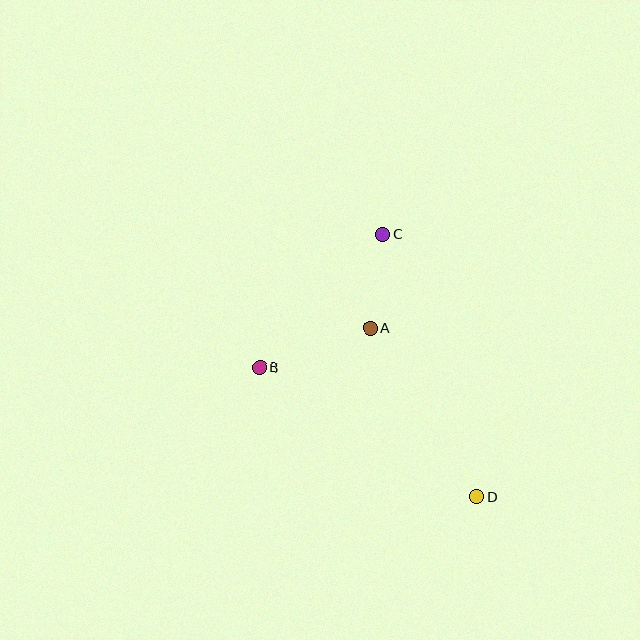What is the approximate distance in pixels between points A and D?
The distance between A and D is approximately 200 pixels.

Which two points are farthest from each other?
Points C and D are farthest from each other.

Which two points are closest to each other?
Points A and C are closest to each other.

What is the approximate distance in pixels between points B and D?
The distance between B and D is approximately 253 pixels.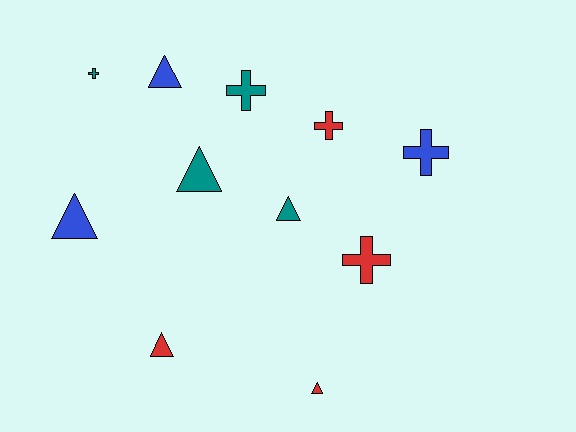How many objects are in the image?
There are 11 objects.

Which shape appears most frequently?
Triangle, with 6 objects.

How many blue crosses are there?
There is 1 blue cross.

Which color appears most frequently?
Red, with 4 objects.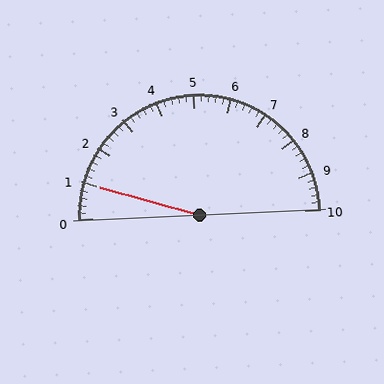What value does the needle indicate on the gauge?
The needle indicates approximately 1.0.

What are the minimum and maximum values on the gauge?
The gauge ranges from 0 to 10.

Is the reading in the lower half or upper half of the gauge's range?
The reading is in the lower half of the range (0 to 10).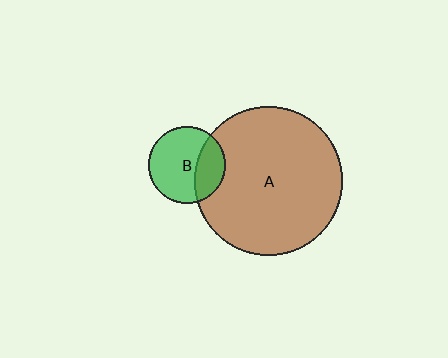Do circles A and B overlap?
Yes.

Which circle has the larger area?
Circle A (brown).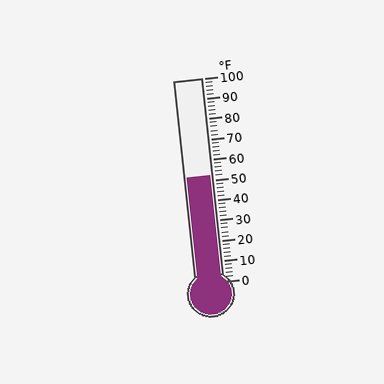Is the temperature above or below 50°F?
The temperature is above 50°F.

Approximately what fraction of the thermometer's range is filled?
The thermometer is filled to approximately 50% of its range.